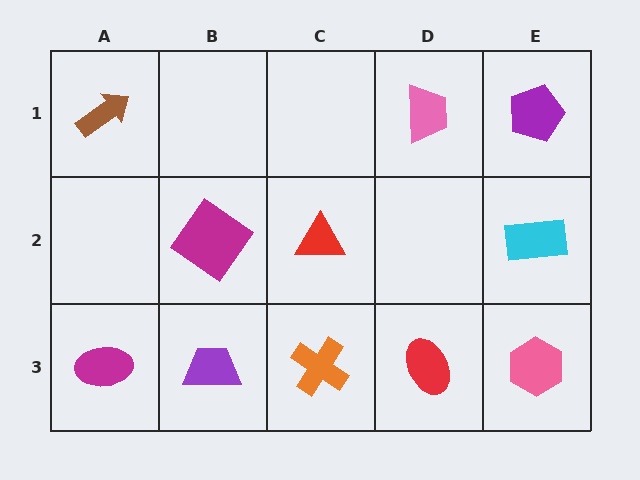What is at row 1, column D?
A pink trapezoid.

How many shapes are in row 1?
3 shapes.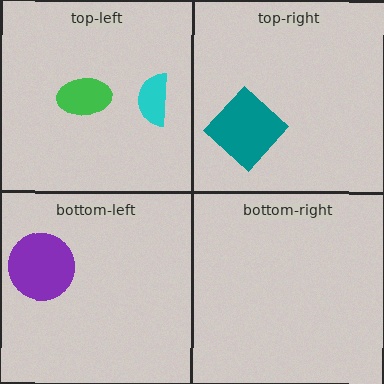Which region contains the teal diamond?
The top-right region.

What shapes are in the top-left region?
The green ellipse, the cyan semicircle.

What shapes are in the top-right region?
The teal diamond.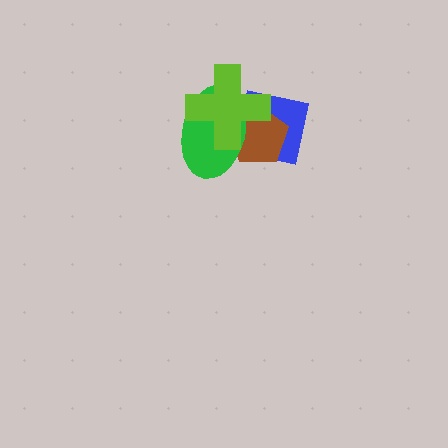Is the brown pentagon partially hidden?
Yes, it is partially covered by another shape.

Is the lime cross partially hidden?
No, no other shape covers it.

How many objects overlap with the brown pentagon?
3 objects overlap with the brown pentagon.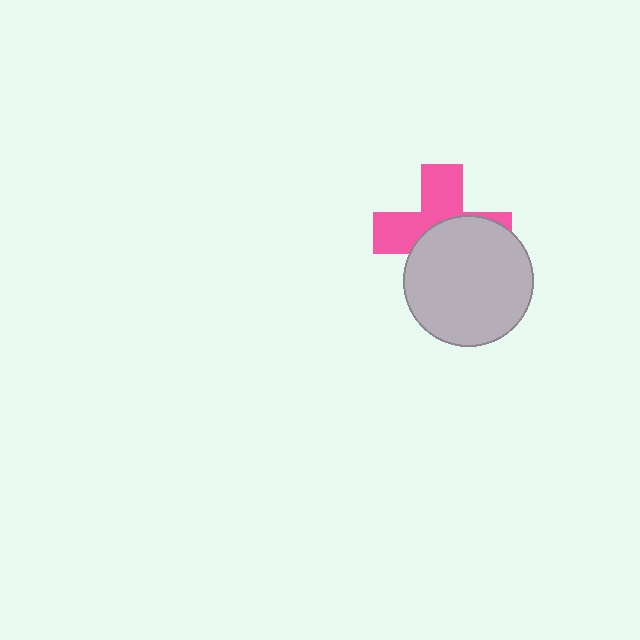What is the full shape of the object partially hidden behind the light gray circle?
The partially hidden object is a pink cross.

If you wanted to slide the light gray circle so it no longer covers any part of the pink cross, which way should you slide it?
Slide it down — that is the most direct way to separate the two shapes.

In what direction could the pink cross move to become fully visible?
The pink cross could move up. That would shift it out from behind the light gray circle entirely.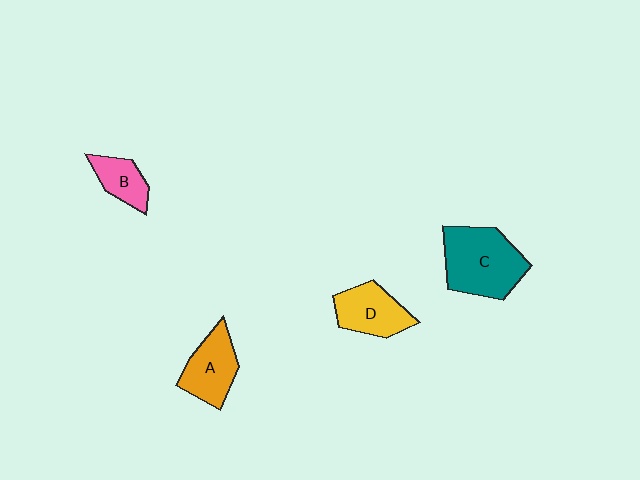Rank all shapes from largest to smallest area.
From largest to smallest: C (teal), A (orange), D (yellow), B (pink).